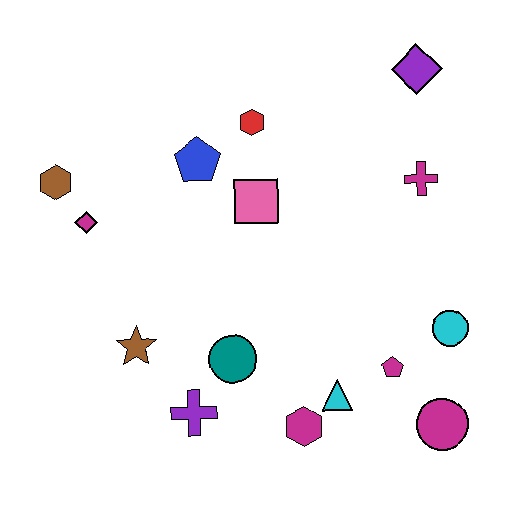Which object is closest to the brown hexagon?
The magenta diamond is closest to the brown hexagon.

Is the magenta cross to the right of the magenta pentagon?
Yes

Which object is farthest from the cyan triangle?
The brown hexagon is farthest from the cyan triangle.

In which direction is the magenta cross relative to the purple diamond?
The magenta cross is below the purple diamond.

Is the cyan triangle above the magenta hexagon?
Yes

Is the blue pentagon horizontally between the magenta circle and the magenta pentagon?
No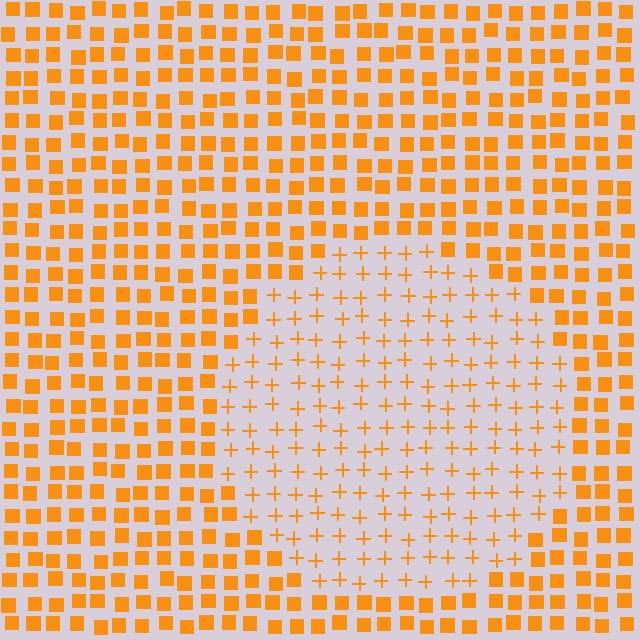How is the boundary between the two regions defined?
The boundary is defined by a change in element shape: plus signs inside vs. squares outside. All elements share the same color and spacing.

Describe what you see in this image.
The image is filled with small orange elements arranged in a uniform grid. A circle-shaped region contains plus signs, while the surrounding area contains squares. The boundary is defined purely by the change in element shape.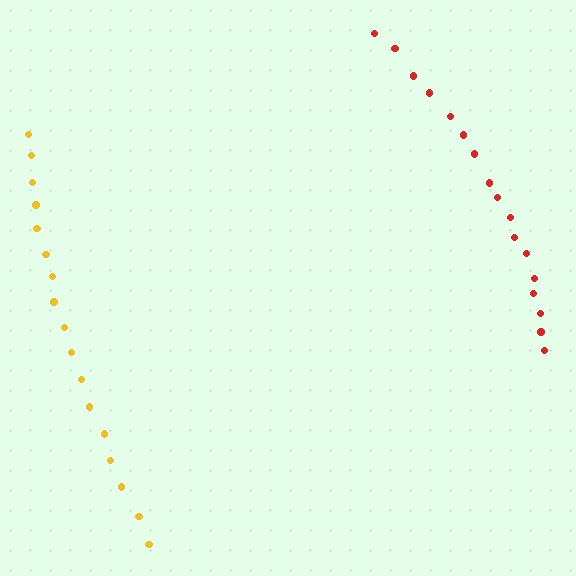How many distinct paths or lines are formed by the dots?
There are 2 distinct paths.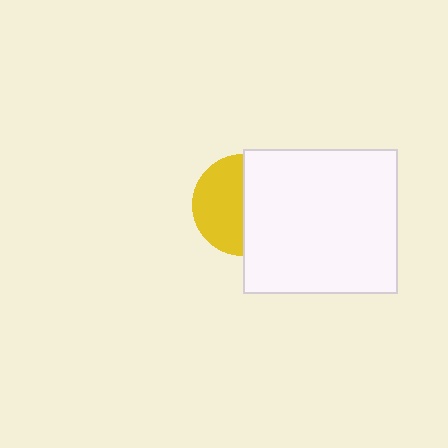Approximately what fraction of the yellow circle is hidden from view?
Roughly 49% of the yellow circle is hidden behind the white rectangle.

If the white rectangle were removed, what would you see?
You would see the complete yellow circle.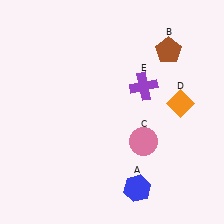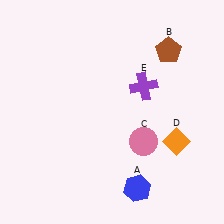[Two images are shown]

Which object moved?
The orange diamond (D) moved down.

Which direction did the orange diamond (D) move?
The orange diamond (D) moved down.